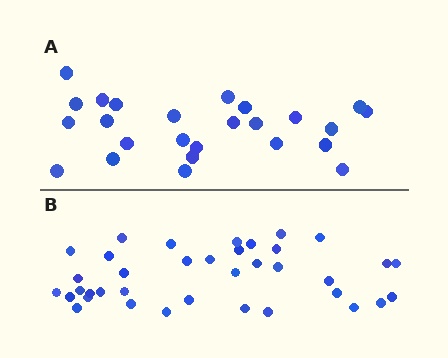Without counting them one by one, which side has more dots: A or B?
Region B (the bottom region) has more dots.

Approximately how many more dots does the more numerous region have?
Region B has roughly 12 or so more dots than region A.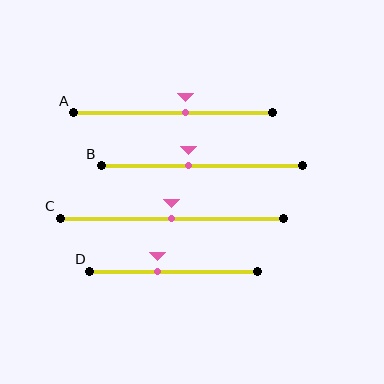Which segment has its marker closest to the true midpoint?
Segment C has its marker closest to the true midpoint.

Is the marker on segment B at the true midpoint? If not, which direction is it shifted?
No, the marker on segment B is shifted to the left by about 6% of the segment length.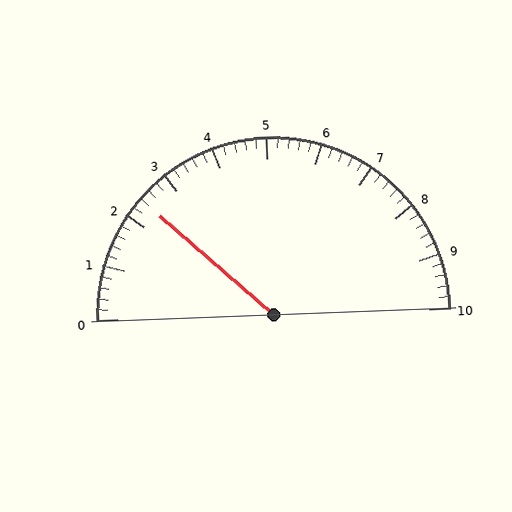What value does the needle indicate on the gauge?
The needle indicates approximately 2.4.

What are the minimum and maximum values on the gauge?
The gauge ranges from 0 to 10.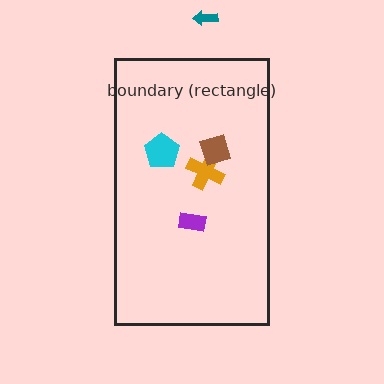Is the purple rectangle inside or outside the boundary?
Inside.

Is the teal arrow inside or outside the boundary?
Outside.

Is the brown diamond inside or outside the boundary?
Inside.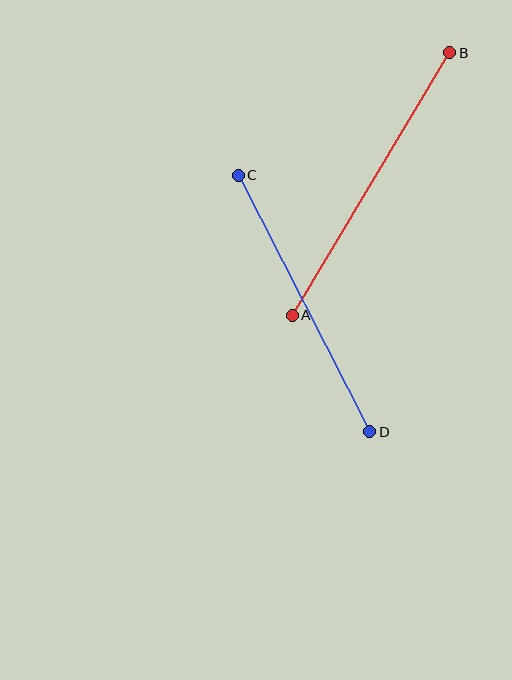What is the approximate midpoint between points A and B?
The midpoint is at approximately (371, 184) pixels.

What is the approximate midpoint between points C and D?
The midpoint is at approximately (304, 303) pixels.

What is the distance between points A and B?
The distance is approximately 306 pixels.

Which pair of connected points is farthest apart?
Points A and B are farthest apart.